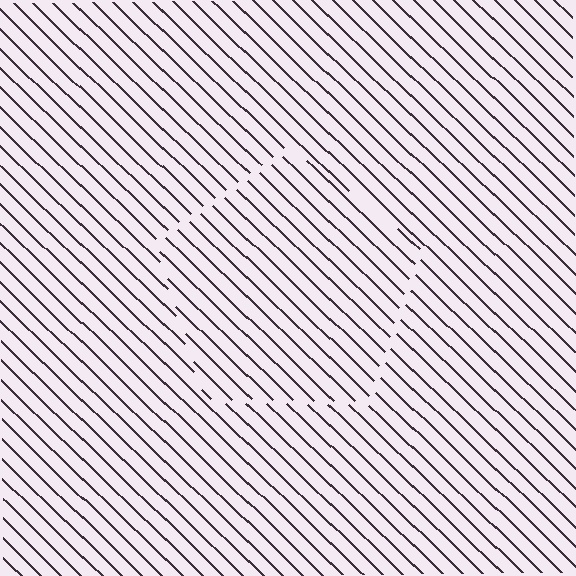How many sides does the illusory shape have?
5 sides — the line-ends trace a pentagon.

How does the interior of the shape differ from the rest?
The interior of the shape contains the same grating, shifted by half a period — the contour is defined by the phase discontinuity where line-ends from the inner and outer gratings abut.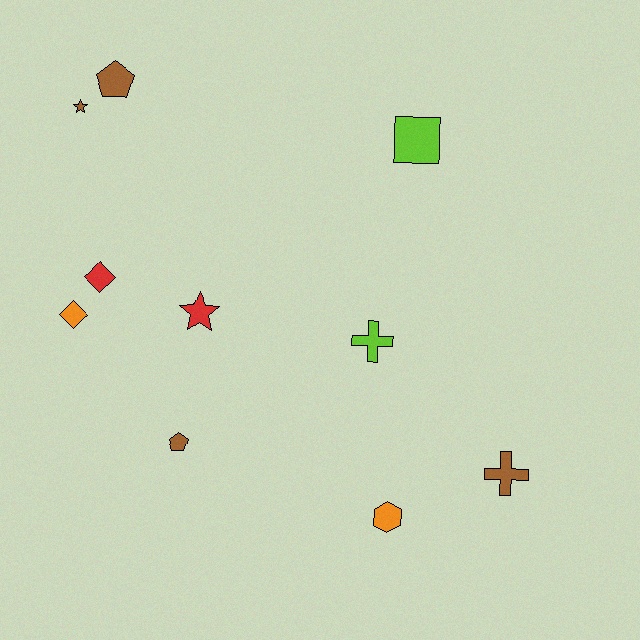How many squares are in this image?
There is 1 square.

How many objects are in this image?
There are 10 objects.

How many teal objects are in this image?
There are no teal objects.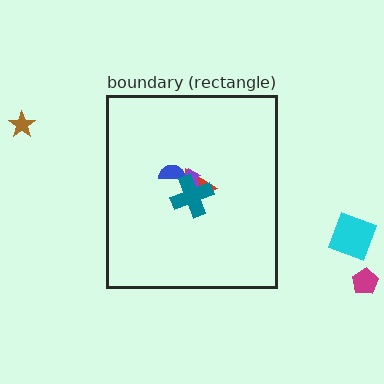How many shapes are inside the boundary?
4 inside, 3 outside.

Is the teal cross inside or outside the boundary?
Inside.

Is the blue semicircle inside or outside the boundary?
Inside.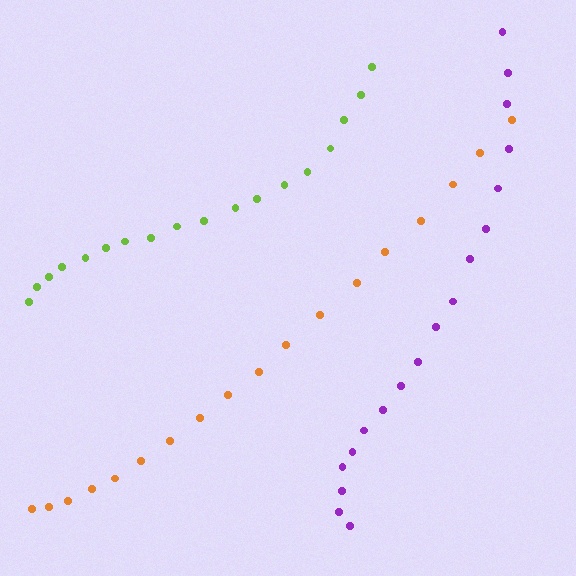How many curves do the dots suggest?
There are 3 distinct paths.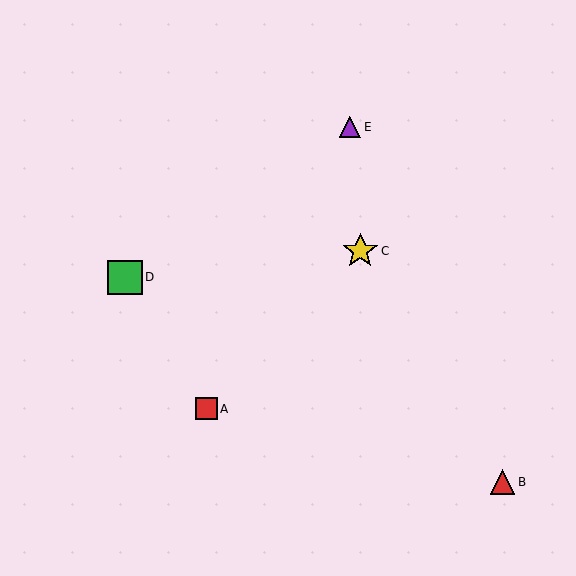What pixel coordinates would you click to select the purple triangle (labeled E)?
Click at (350, 127) to select the purple triangle E.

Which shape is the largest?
The yellow star (labeled C) is the largest.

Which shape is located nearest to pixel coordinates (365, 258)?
The yellow star (labeled C) at (360, 251) is nearest to that location.